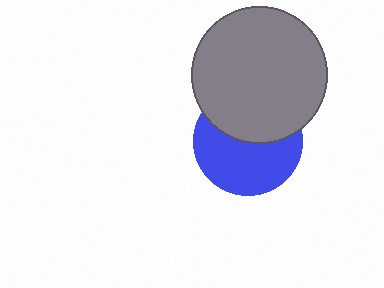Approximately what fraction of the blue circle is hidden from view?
Roughly 43% of the blue circle is hidden behind the gray circle.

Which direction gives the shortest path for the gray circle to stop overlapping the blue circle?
Moving up gives the shortest separation.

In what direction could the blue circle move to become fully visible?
The blue circle could move down. That would shift it out from behind the gray circle entirely.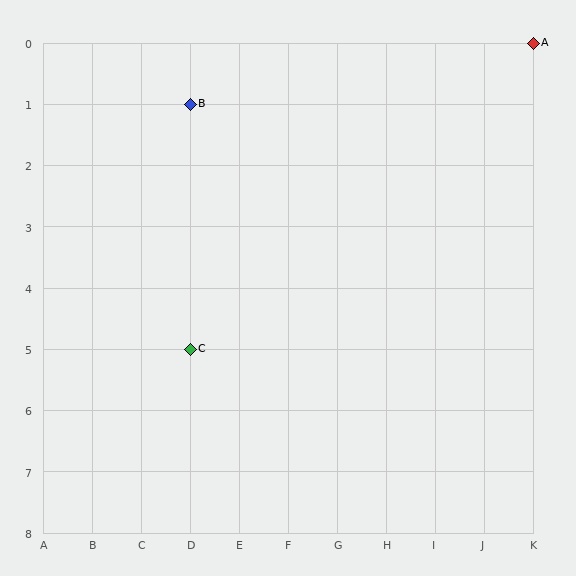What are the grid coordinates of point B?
Point B is at grid coordinates (D, 1).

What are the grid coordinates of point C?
Point C is at grid coordinates (D, 5).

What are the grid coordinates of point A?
Point A is at grid coordinates (K, 0).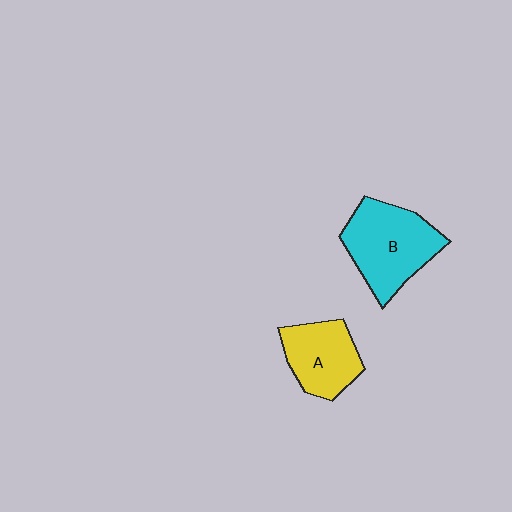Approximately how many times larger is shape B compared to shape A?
Approximately 1.4 times.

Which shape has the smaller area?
Shape A (yellow).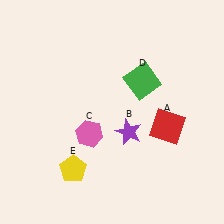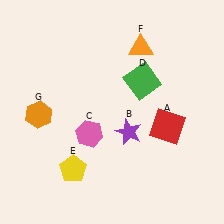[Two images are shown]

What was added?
An orange triangle (F), an orange hexagon (G) were added in Image 2.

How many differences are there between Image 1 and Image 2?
There are 2 differences between the two images.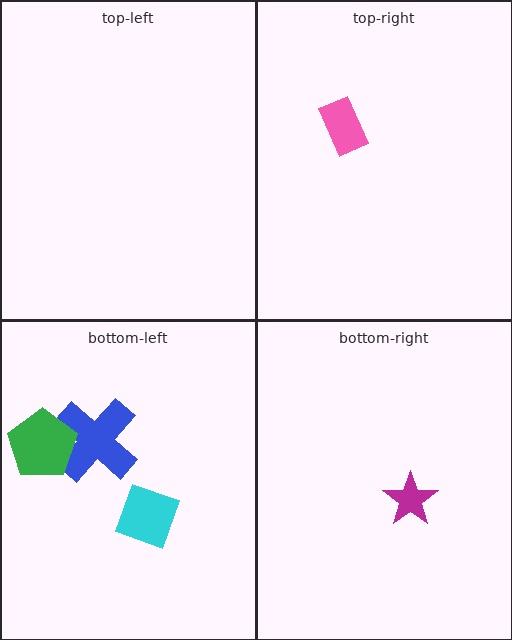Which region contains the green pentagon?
The bottom-left region.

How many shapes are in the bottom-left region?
3.